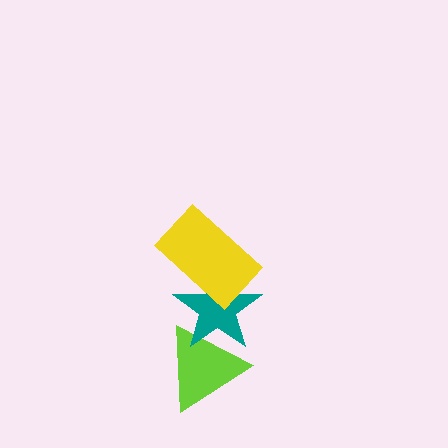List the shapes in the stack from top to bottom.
From top to bottom: the yellow rectangle, the teal star, the lime triangle.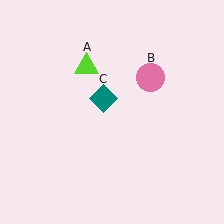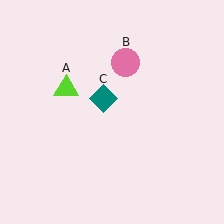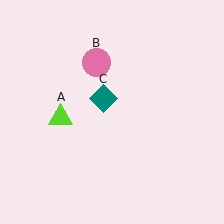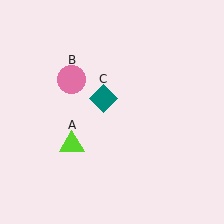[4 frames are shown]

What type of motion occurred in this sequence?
The lime triangle (object A), pink circle (object B) rotated counterclockwise around the center of the scene.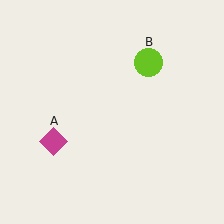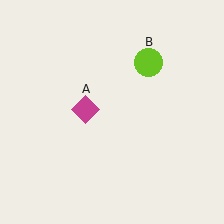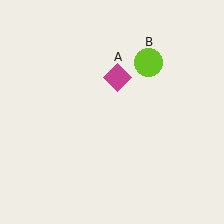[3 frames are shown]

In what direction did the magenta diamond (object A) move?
The magenta diamond (object A) moved up and to the right.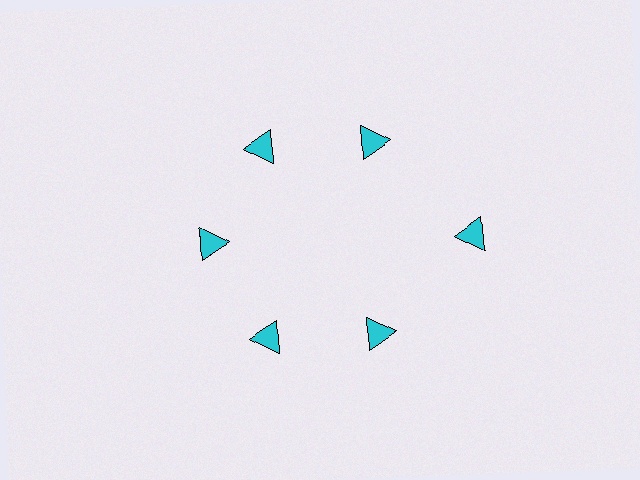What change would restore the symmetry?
The symmetry would be restored by moving it inward, back onto the ring so that all 6 triangles sit at equal angles and equal distance from the center.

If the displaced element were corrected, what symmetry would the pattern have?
It would have 6-fold rotational symmetry — the pattern would map onto itself every 60 degrees.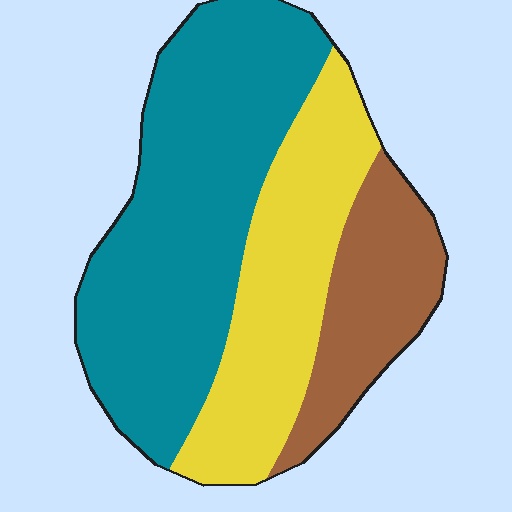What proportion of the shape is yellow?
Yellow covers about 30% of the shape.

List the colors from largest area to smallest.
From largest to smallest: teal, yellow, brown.